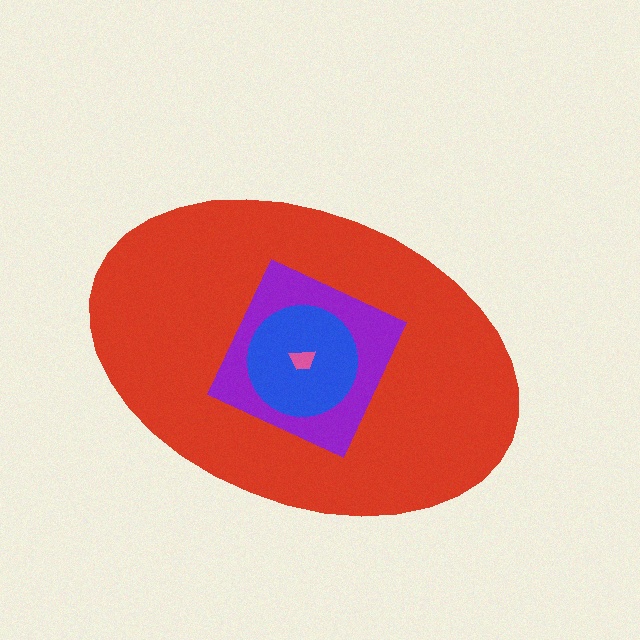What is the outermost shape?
The red ellipse.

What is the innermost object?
The pink trapezoid.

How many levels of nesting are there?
4.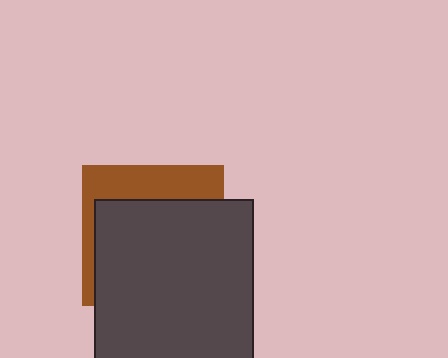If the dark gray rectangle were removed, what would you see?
You would see the complete brown square.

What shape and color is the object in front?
The object in front is a dark gray rectangle.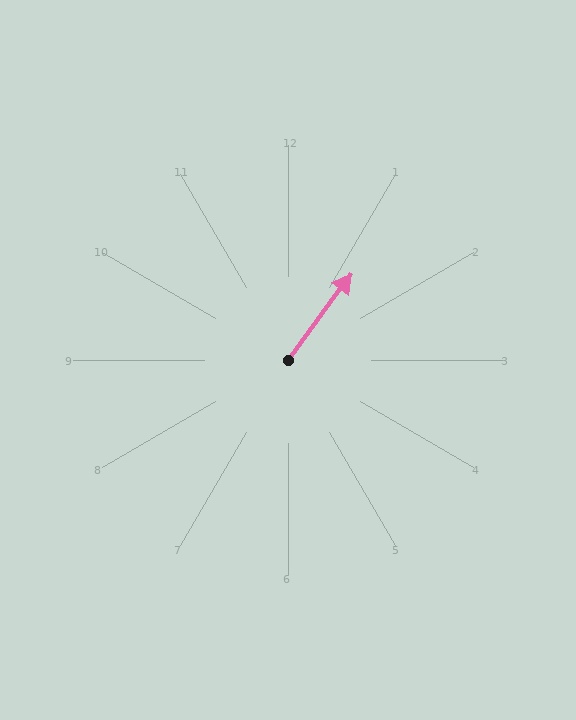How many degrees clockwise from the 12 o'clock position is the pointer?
Approximately 37 degrees.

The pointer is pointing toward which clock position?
Roughly 1 o'clock.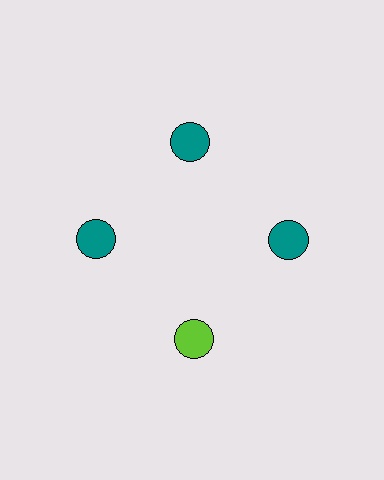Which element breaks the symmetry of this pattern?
The lime circle at roughly the 6 o'clock position breaks the symmetry. All other shapes are teal circles.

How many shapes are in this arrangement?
There are 4 shapes arranged in a ring pattern.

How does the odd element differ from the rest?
It has a different color: lime instead of teal.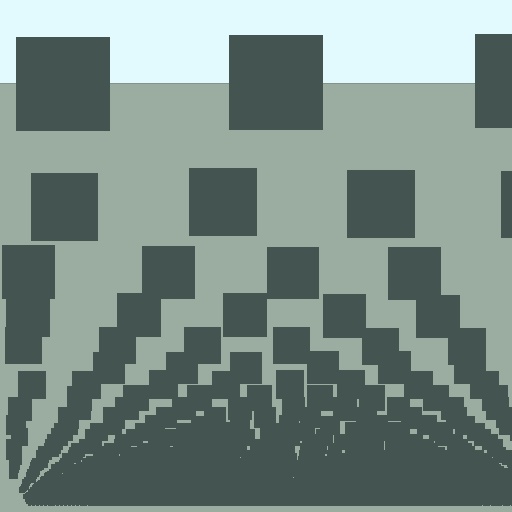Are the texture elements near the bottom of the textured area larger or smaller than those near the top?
Smaller. The gradient is inverted — elements near the bottom are smaller and denser.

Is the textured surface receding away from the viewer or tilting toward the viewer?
The surface appears to tilt toward the viewer. Texture elements get larger and sparser toward the top.